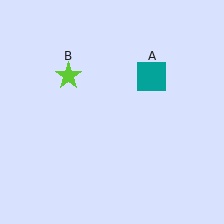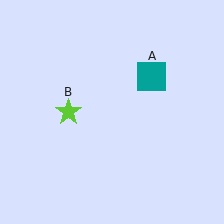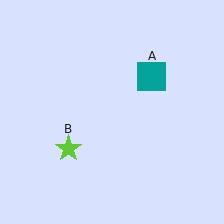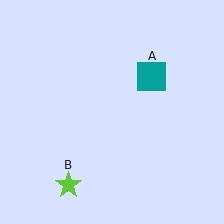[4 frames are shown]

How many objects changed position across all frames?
1 object changed position: lime star (object B).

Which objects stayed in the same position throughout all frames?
Teal square (object A) remained stationary.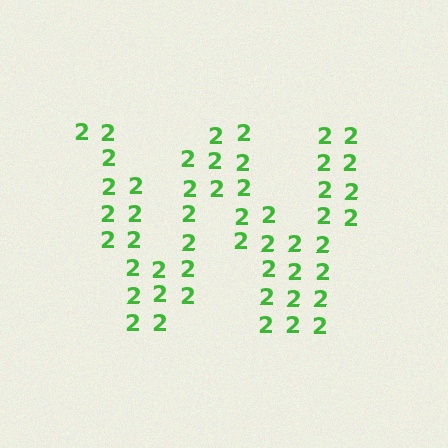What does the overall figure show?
The overall figure shows the letter W.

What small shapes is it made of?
It is made of small digit 2's.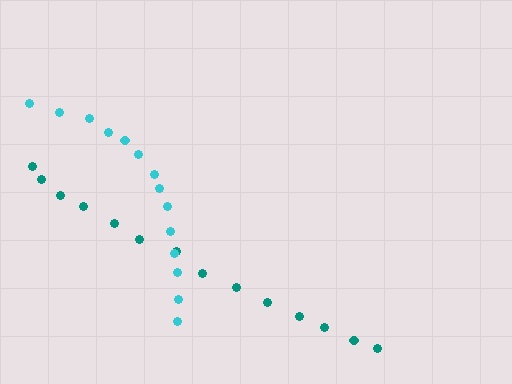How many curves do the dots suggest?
There are 2 distinct paths.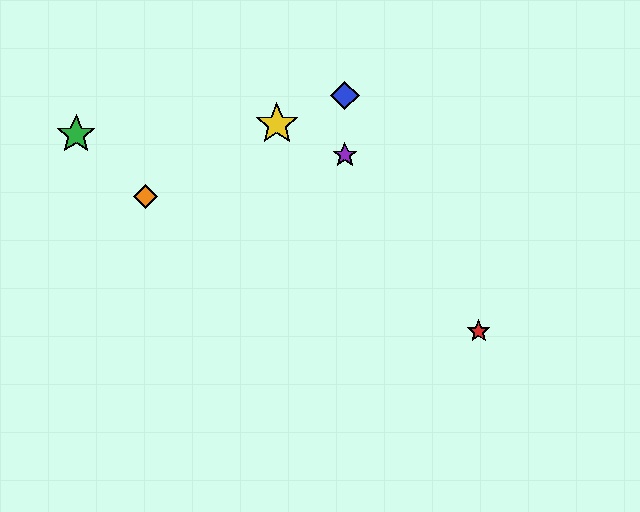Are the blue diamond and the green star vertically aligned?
No, the blue diamond is at x≈345 and the green star is at x≈76.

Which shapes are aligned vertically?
The blue diamond, the purple star are aligned vertically.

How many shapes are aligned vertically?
2 shapes (the blue diamond, the purple star) are aligned vertically.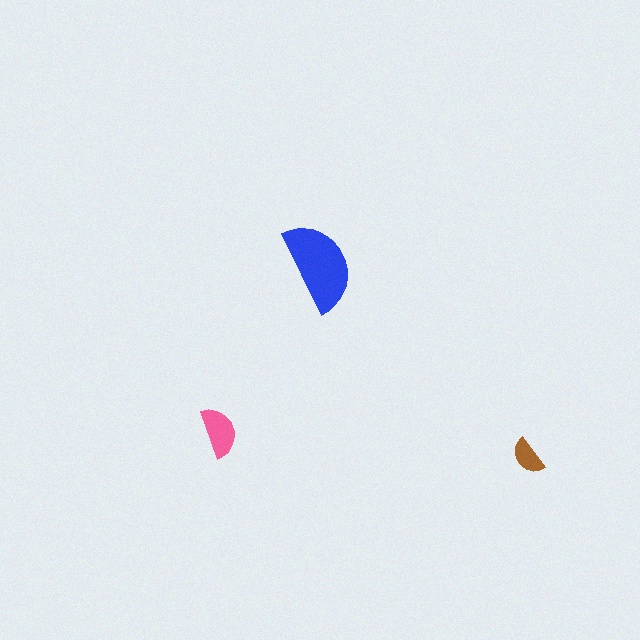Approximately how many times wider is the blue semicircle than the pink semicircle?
About 2 times wider.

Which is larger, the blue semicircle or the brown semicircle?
The blue one.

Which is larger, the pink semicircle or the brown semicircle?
The pink one.